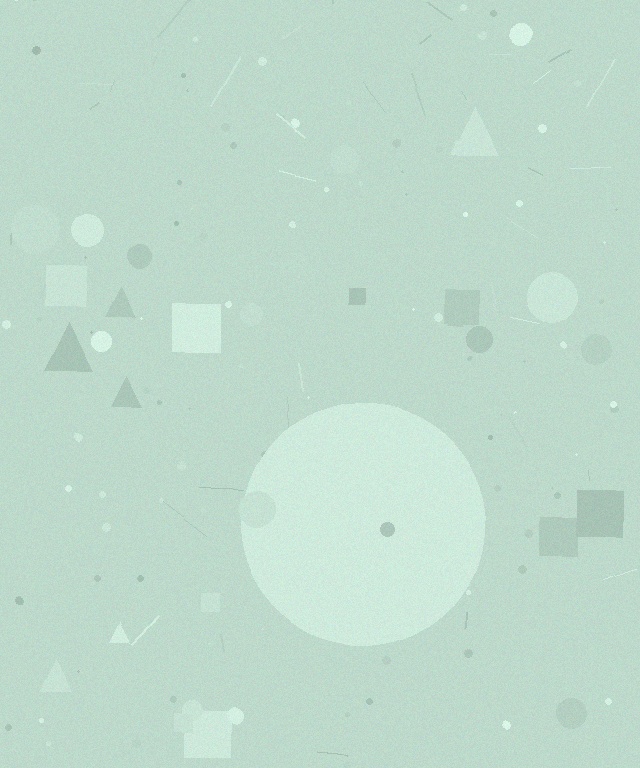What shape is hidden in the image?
A circle is hidden in the image.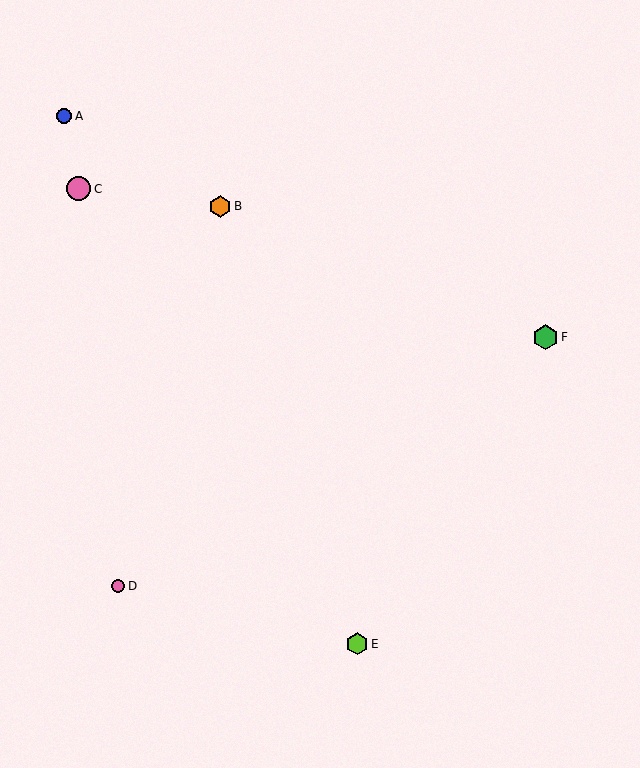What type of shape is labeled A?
Shape A is a blue circle.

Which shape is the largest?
The green hexagon (labeled F) is the largest.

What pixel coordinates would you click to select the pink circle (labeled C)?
Click at (79, 189) to select the pink circle C.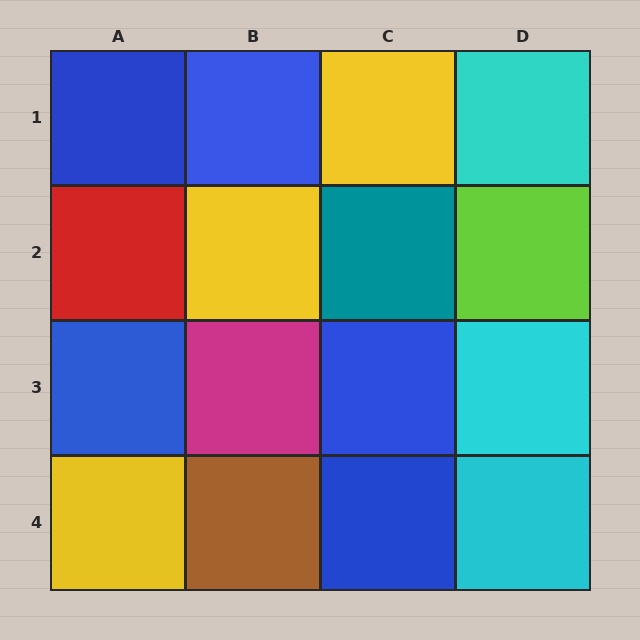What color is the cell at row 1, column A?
Blue.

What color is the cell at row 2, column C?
Teal.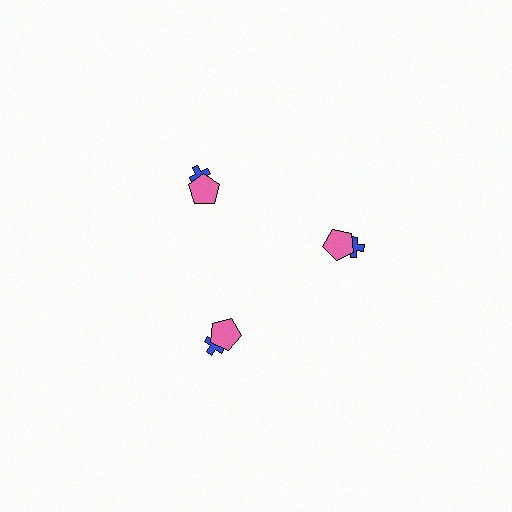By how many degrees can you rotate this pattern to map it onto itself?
The pattern maps onto itself every 120 degrees of rotation.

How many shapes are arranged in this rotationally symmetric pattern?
There are 6 shapes, arranged in 3 groups of 2.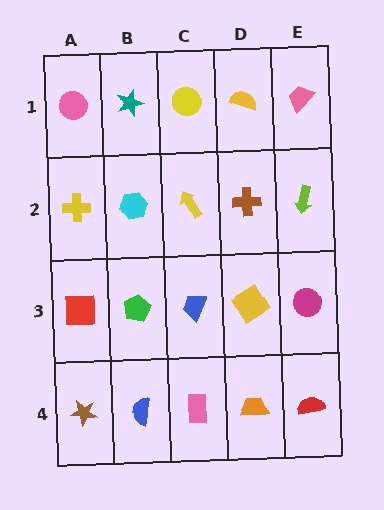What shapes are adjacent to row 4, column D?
A yellow diamond (row 3, column D), a pink rectangle (row 4, column C), a red semicircle (row 4, column E).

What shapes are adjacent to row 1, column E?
A lime arrow (row 2, column E), a yellow semicircle (row 1, column D).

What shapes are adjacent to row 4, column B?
A green pentagon (row 3, column B), a brown star (row 4, column A), a pink rectangle (row 4, column C).